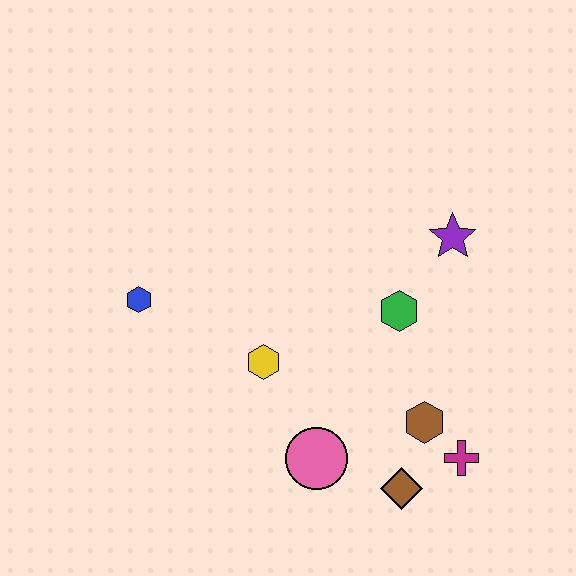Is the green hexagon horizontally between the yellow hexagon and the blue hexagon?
No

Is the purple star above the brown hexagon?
Yes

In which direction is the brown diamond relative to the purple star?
The brown diamond is below the purple star.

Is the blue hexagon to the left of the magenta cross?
Yes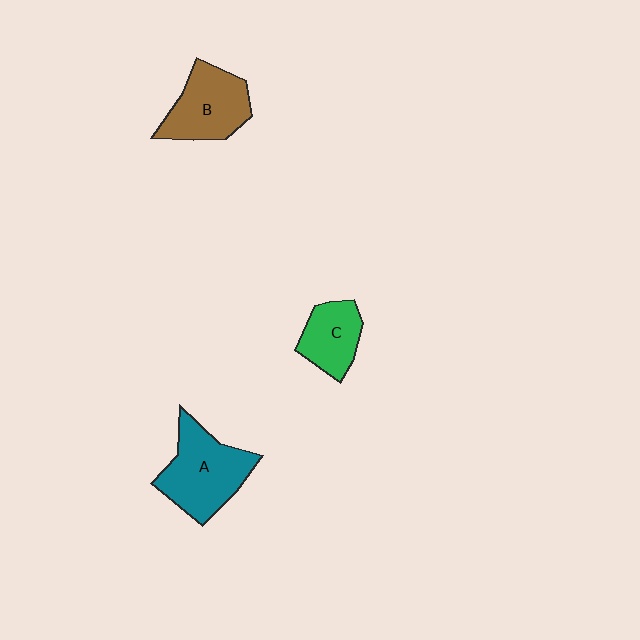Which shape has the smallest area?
Shape C (green).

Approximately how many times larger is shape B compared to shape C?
Approximately 1.4 times.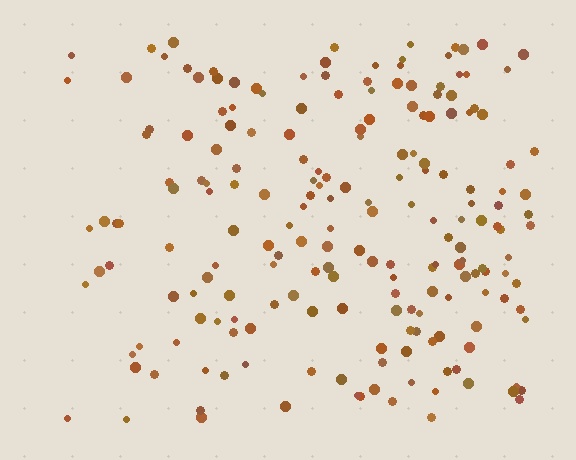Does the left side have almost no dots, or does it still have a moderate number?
Still a moderate number, just noticeably fewer than the right.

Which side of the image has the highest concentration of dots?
The right.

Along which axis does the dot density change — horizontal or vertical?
Horizontal.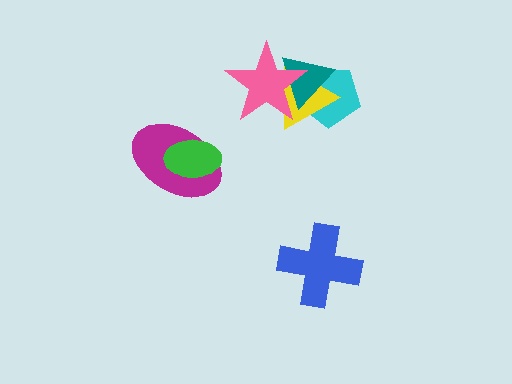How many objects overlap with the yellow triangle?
3 objects overlap with the yellow triangle.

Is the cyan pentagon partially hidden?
Yes, it is partially covered by another shape.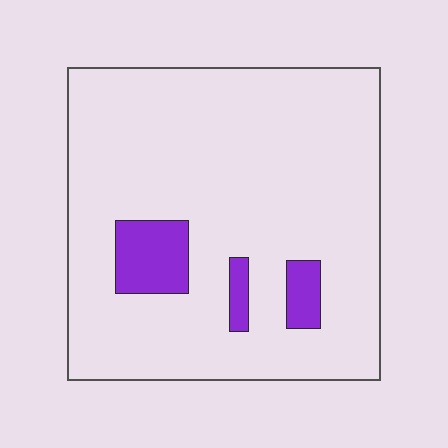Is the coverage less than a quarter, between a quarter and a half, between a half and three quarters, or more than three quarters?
Less than a quarter.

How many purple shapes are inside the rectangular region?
3.